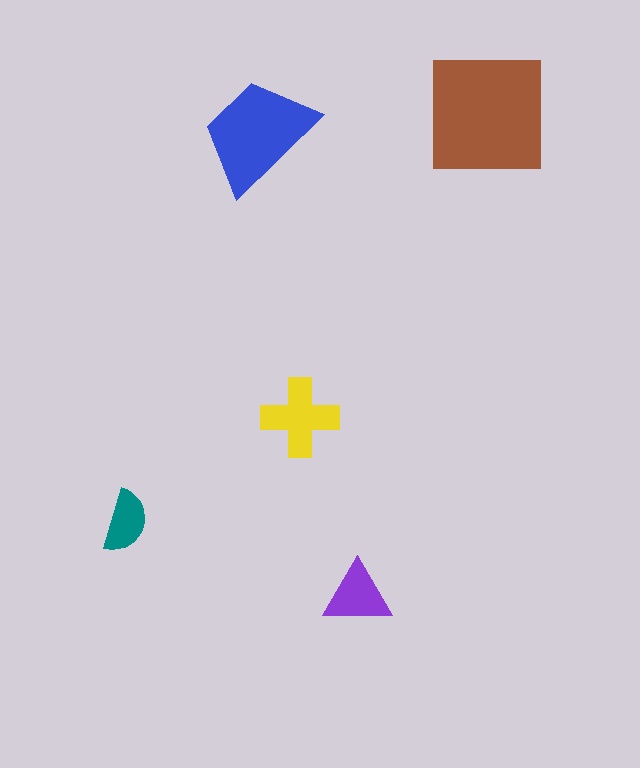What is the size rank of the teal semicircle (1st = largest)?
5th.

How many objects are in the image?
There are 5 objects in the image.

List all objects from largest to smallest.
The brown square, the blue trapezoid, the yellow cross, the purple triangle, the teal semicircle.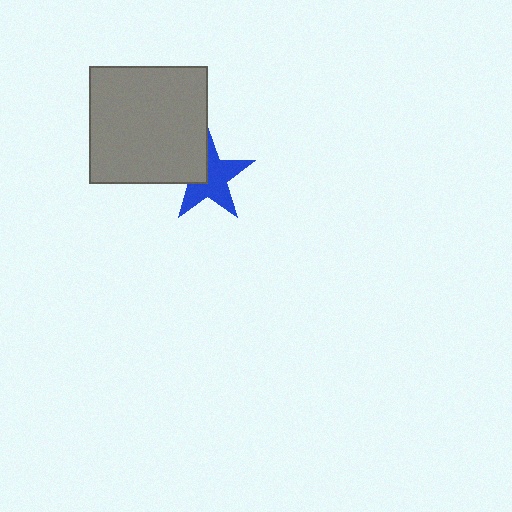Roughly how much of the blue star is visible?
Most of it is visible (roughly 68%).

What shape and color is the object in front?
The object in front is a gray square.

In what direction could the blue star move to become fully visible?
The blue star could move toward the lower-right. That would shift it out from behind the gray square entirely.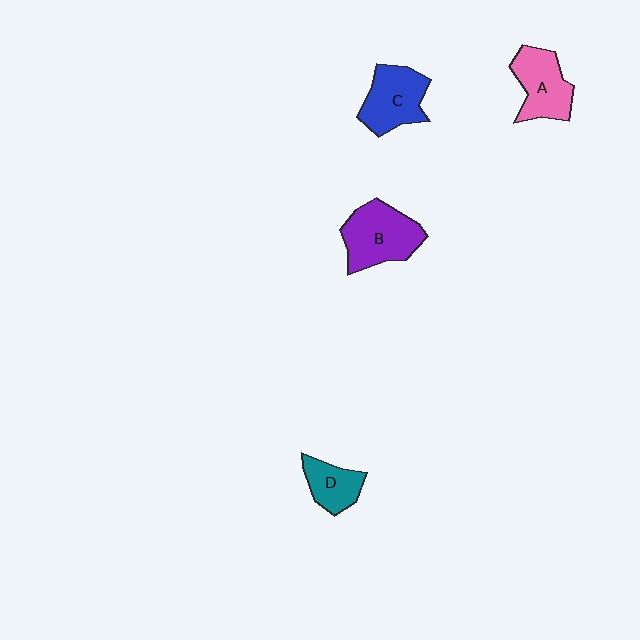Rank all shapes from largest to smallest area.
From largest to smallest: B (purple), C (blue), A (pink), D (teal).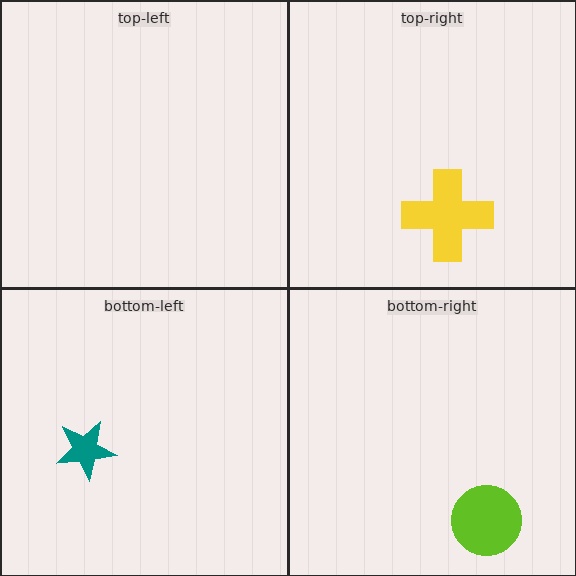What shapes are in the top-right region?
The yellow cross.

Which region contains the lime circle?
The bottom-right region.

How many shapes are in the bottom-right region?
1.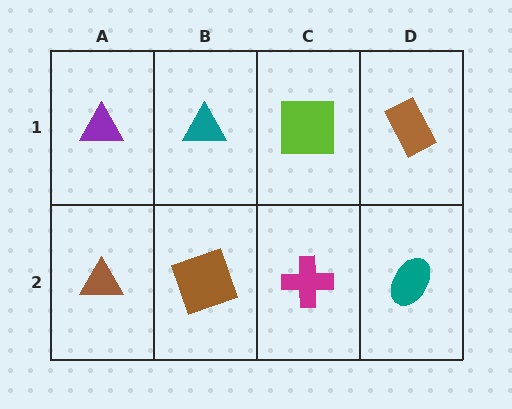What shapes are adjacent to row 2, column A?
A purple triangle (row 1, column A), a brown square (row 2, column B).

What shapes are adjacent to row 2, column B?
A teal triangle (row 1, column B), a brown triangle (row 2, column A), a magenta cross (row 2, column C).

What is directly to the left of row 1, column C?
A teal triangle.